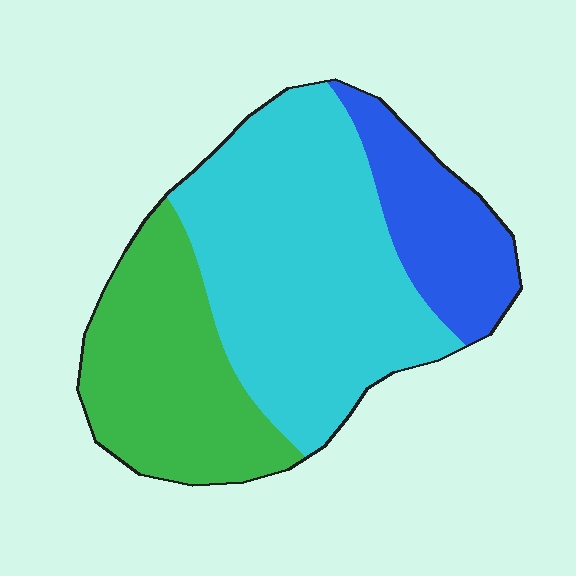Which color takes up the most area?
Cyan, at roughly 50%.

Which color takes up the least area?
Blue, at roughly 20%.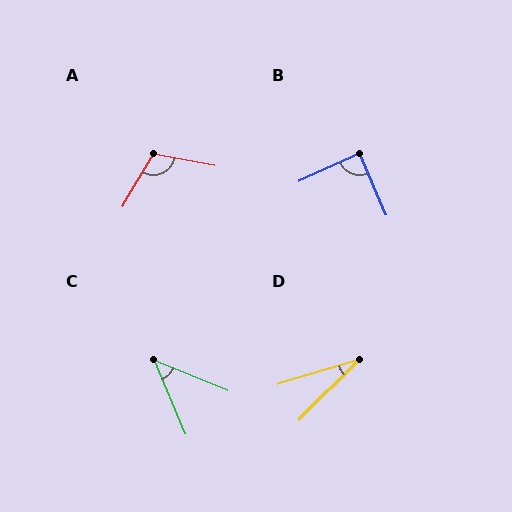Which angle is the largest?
A, at approximately 109 degrees.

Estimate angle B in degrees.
Approximately 89 degrees.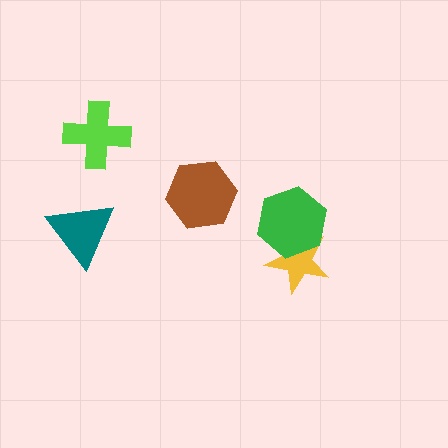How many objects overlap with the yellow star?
1 object overlaps with the yellow star.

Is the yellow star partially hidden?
Yes, it is partially covered by another shape.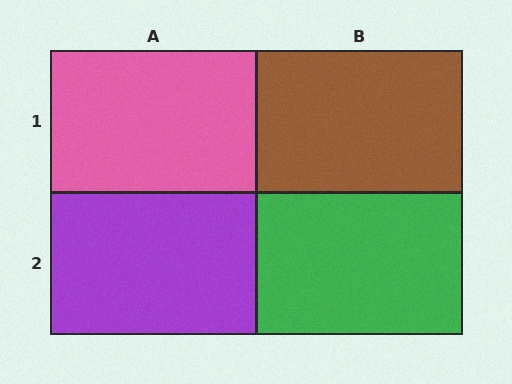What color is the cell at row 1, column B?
Brown.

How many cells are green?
1 cell is green.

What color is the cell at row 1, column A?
Pink.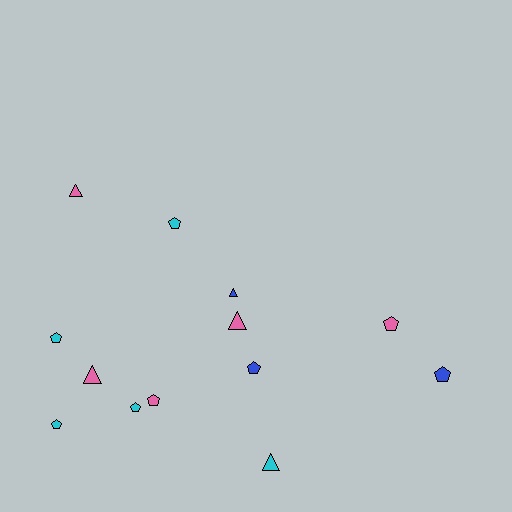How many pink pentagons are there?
There are 2 pink pentagons.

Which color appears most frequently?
Pink, with 5 objects.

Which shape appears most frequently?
Pentagon, with 8 objects.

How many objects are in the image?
There are 13 objects.